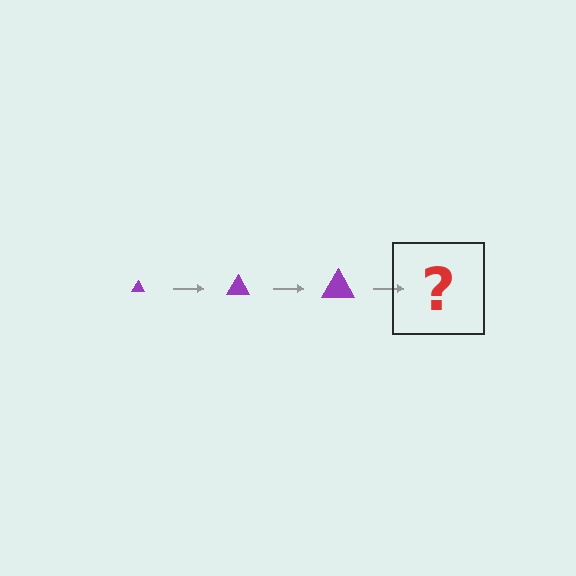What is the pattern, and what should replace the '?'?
The pattern is that the triangle gets progressively larger each step. The '?' should be a purple triangle, larger than the previous one.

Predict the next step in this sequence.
The next step is a purple triangle, larger than the previous one.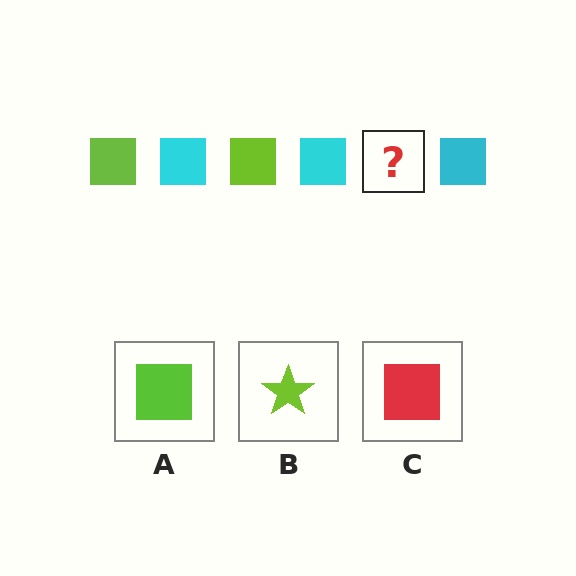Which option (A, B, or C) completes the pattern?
A.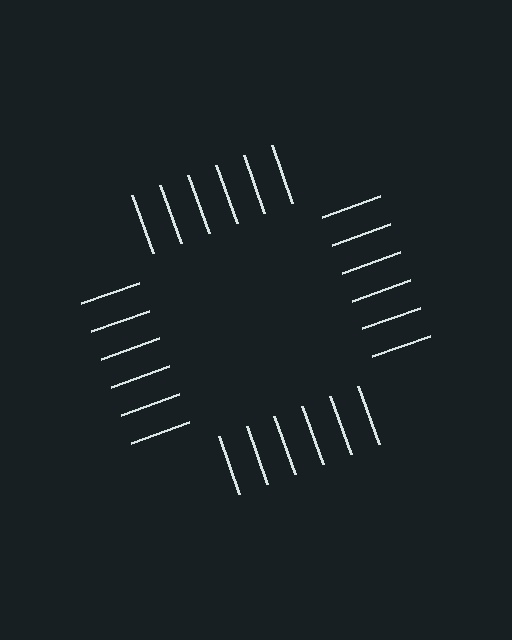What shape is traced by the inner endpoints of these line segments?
An illusory square — the line segments terminate on its edges but no continuous stroke is drawn.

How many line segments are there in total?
24 — 6 along each of the 4 edges.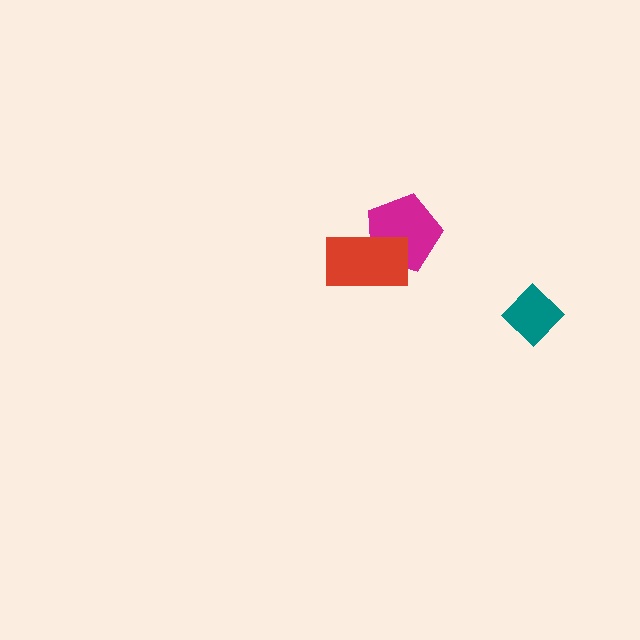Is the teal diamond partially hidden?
No, no other shape covers it.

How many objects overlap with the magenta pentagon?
1 object overlaps with the magenta pentagon.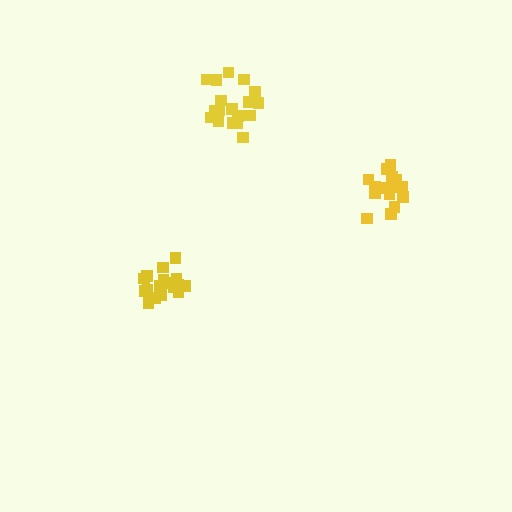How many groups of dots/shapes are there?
There are 3 groups.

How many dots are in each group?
Group 1: 18 dots, Group 2: 20 dots, Group 3: 17 dots (55 total).